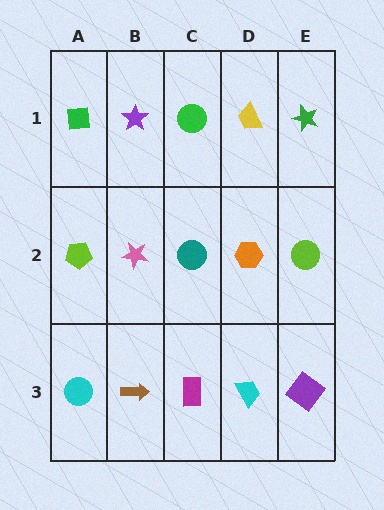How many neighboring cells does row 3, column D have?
3.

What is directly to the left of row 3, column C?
A brown arrow.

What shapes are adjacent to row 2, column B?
A purple star (row 1, column B), a brown arrow (row 3, column B), a lime pentagon (row 2, column A), a teal circle (row 2, column C).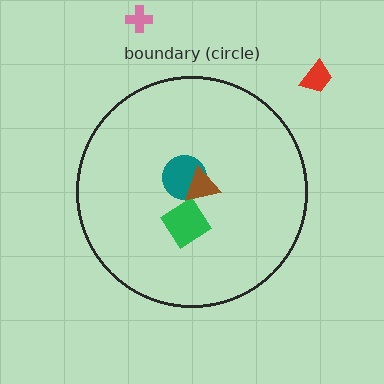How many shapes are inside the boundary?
3 inside, 2 outside.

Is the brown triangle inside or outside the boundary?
Inside.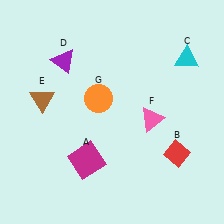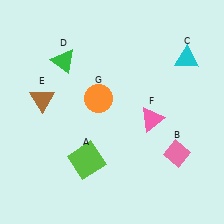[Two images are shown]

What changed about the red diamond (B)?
In Image 1, B is red. In Image 2, it changed to pink.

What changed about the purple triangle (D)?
In Image 1, D is purple. In Image 2, it changed to green.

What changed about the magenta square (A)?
In Image 1, A is magenta. In Image 2, it changed to lime.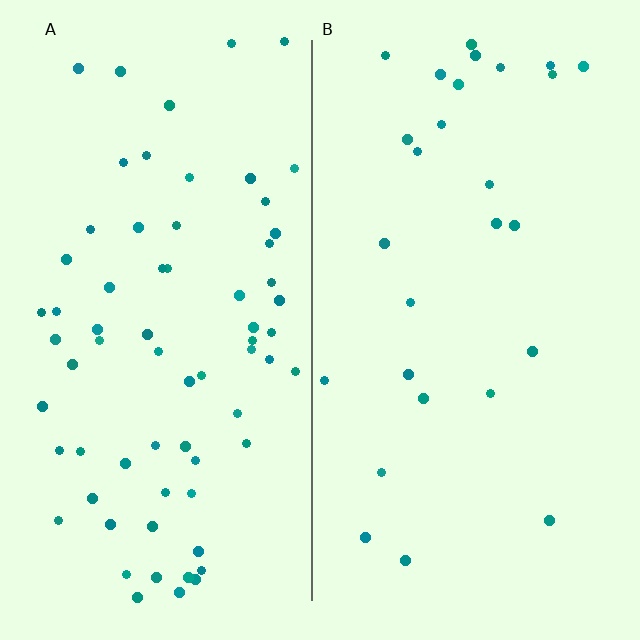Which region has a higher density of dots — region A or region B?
A (the left).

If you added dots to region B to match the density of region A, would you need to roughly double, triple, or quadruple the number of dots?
Approximately triple.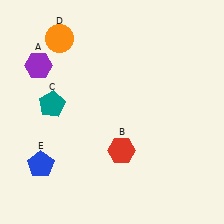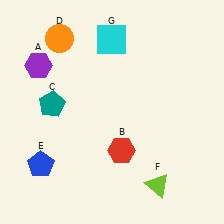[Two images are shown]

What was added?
A lime triangle (F), a cyan square (G) were added in Image 2.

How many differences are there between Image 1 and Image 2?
There are 2 differences between the two images.